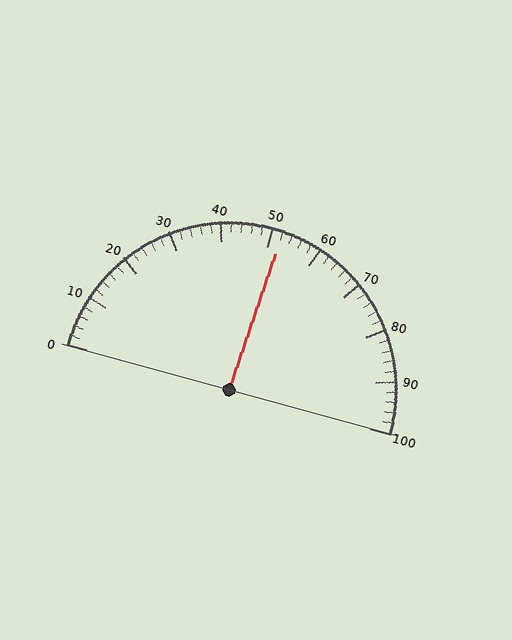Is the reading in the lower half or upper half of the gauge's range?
The reading is in the upper half of the range (0 to 100).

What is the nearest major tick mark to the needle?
The nearest major tick mark is 50.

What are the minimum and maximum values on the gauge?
The gauge ranges from 0 to 100.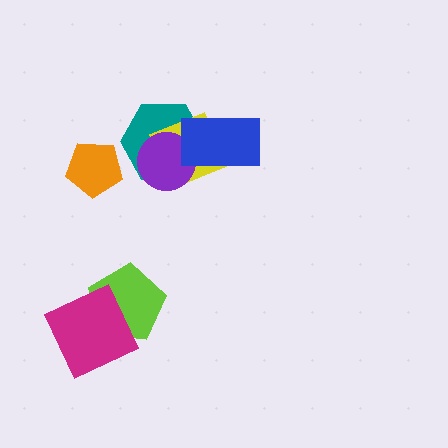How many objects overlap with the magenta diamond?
1 object overlaps with the magenta diamond.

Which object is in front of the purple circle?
The blue rectangle is in front of the purple circle.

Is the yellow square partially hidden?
Yes, it is partially covered by another shape.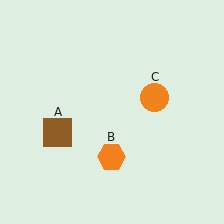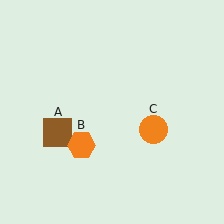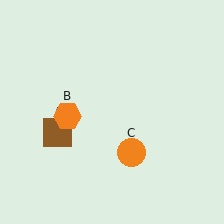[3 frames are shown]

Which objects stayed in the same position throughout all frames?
Brown square (object A) remained stationary.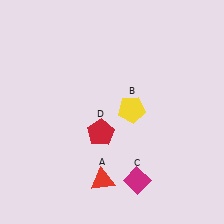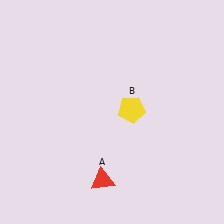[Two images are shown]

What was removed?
The magenta diamond (C), the red pentagon (D) were removed in Image 2.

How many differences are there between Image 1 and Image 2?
There are 2 differences between the two images.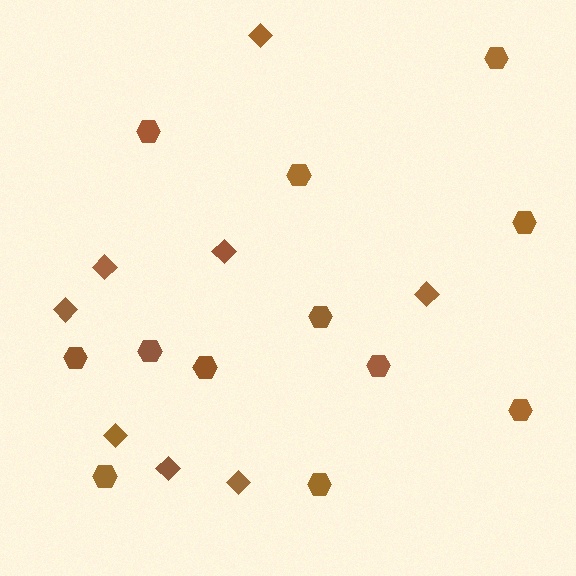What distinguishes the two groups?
There are 2 groups: one group of hexagons (12) and one group of diamonds (8).